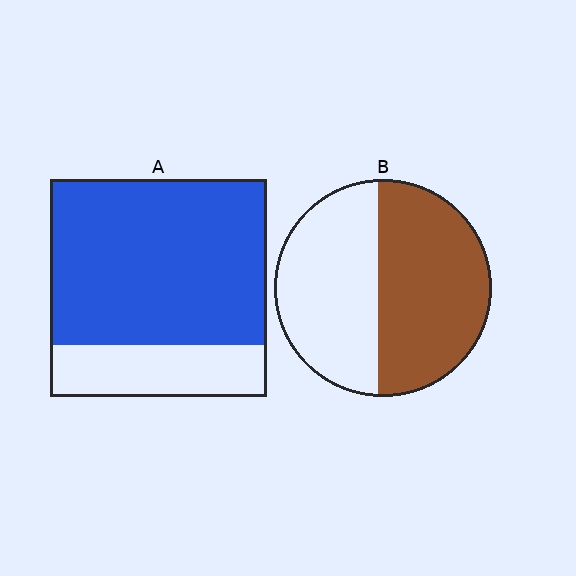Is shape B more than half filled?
Roughly half.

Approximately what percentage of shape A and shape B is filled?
A is approximately 75% and B is approximately 55%.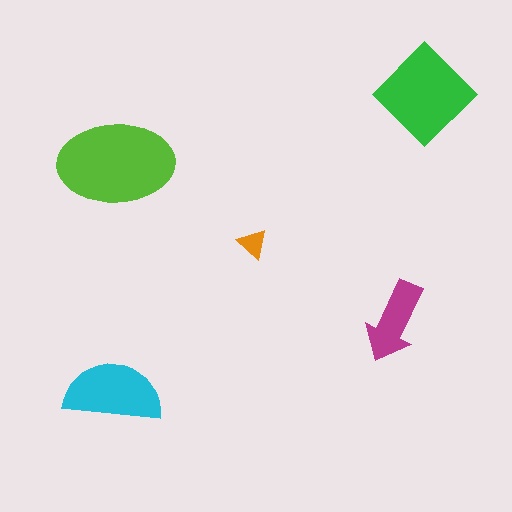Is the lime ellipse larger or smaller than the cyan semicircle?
Larger.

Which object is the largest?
The lime ellipse.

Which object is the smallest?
The orange triangle.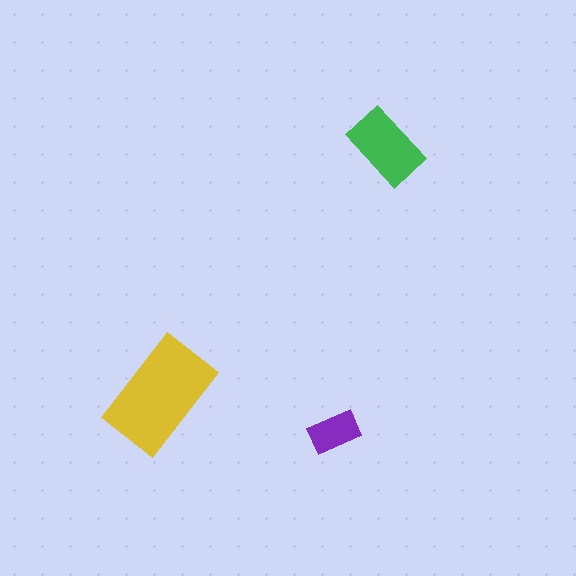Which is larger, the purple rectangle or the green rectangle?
The green one.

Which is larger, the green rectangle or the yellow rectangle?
The yellow one.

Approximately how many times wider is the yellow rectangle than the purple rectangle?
About 2.5 times wider.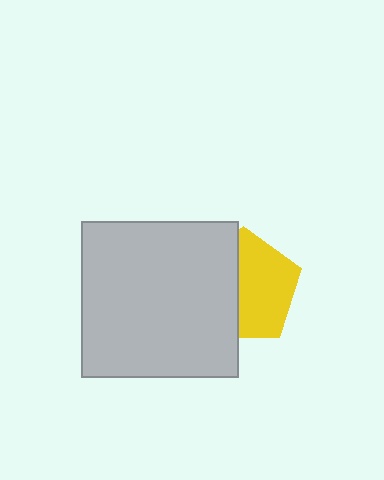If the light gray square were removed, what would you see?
You would see the complete yellow pentagon.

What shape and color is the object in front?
The object in front is a light gray square.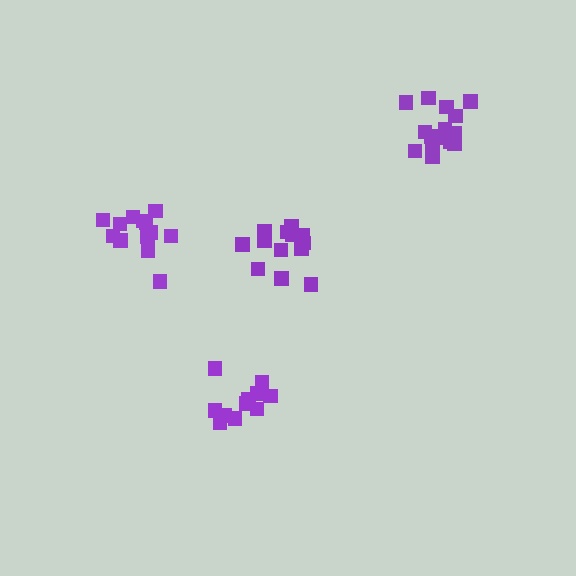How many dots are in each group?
Group 1: 11 dots, Group 2: 13 dots, Group 3: 15 dots, Group 4: 13 dots (52 total).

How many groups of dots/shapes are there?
There are 4 groups.